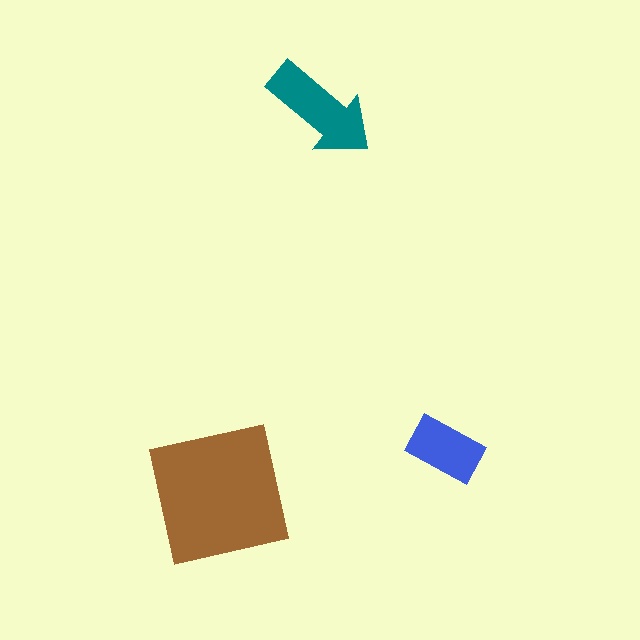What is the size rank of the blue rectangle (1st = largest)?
3rd.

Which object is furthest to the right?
The blue rectangle is rightmost.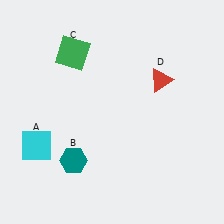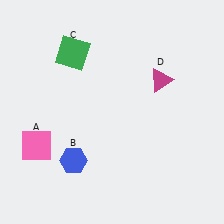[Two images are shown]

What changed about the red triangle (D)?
In Image 1, D is red. In Image 2, it changed to magenta.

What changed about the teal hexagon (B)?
In Image 1, B is teal. In Image 2, it changed to blue.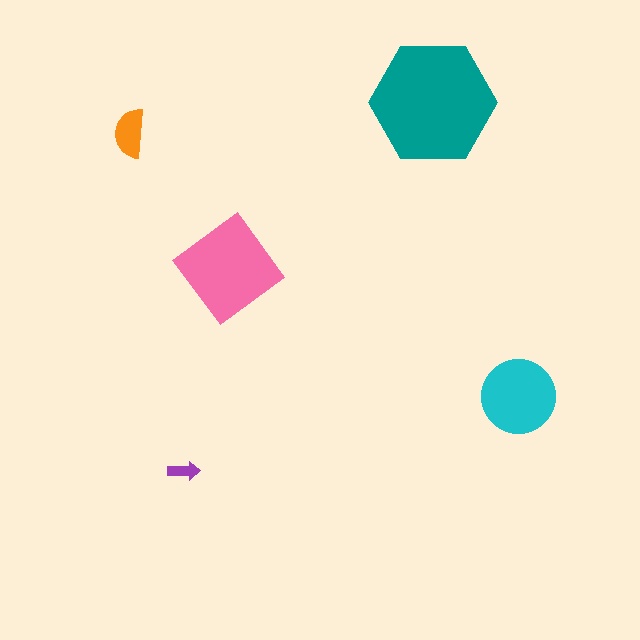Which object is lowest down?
The purple arrow is bottommost.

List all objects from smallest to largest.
The purple arrow, the orange semicircle, the cyan circle, the pink diamond, the teal hexagon.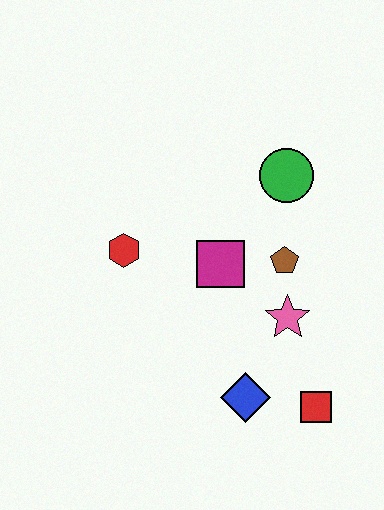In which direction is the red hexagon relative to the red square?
The red hexagon is to the left of the red square.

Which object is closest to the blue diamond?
The red square is closest to the blue diamond.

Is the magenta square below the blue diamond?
No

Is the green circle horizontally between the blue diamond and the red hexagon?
No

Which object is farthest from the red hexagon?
The red square is farthest from the red hexagon.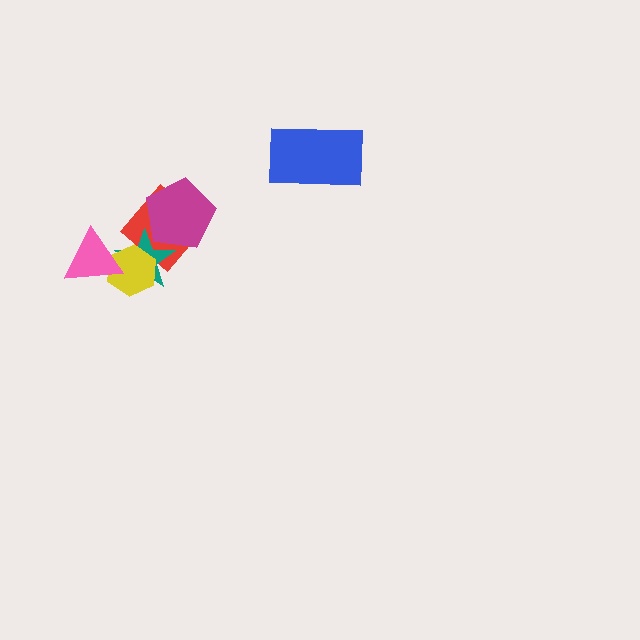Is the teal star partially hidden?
Yes, it is partially covered by another shape.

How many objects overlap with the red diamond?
3 objects overlap with the red diamond.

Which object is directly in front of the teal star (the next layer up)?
The yellow hexagon is directly in front of the teal star.